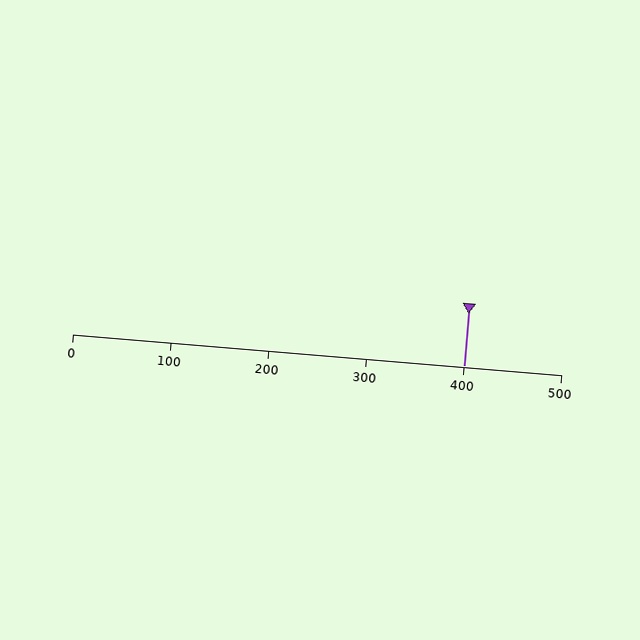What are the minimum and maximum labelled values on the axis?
The axis runs from 0 to 500.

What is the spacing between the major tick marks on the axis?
The major ticks are spaced 100 apart.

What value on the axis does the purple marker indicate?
The marker indicates approximately 400.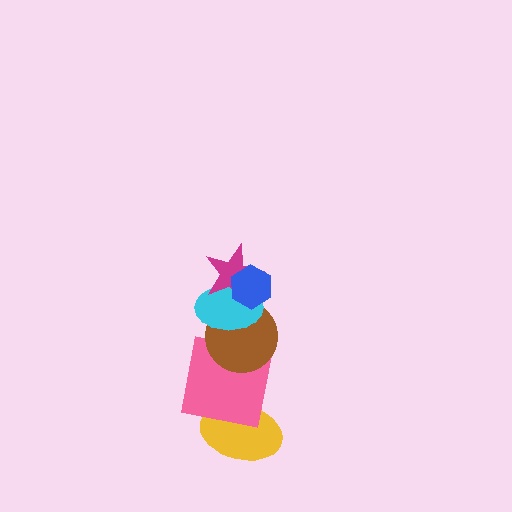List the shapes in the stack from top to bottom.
From top to bottom: the blue hexagon, the magenta star, the cyan ellipse, the brown circle, the pink square, the yellow ellipse.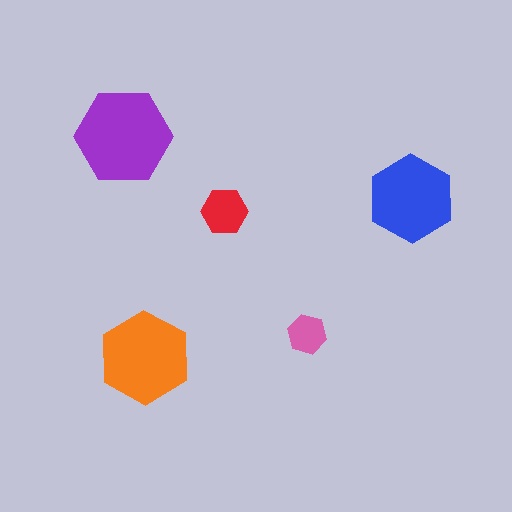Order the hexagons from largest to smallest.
the purple one, the orange one, the blue one, the red one, the pink one.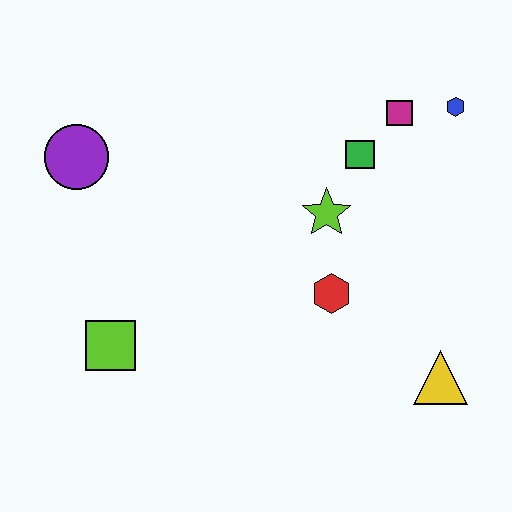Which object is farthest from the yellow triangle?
The purple circle is farthest from the yellow triangle.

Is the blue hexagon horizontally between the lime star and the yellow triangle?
No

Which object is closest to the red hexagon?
The lime star is closest to the red hexagon.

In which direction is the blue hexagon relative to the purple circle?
The blue hexagon is to the right of the purple circle.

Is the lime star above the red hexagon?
Yes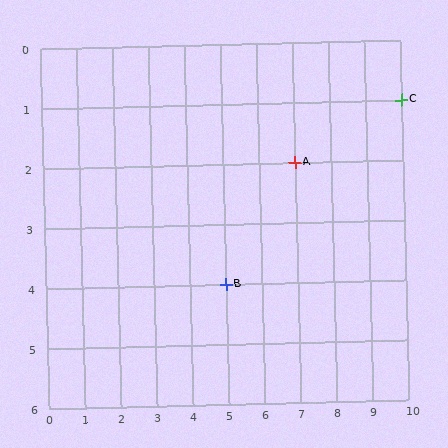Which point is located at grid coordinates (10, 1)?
Point C is at (10, 1).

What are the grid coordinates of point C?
Point C is at grid coordinates (10, 1).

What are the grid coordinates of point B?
Point B is at grid coordinates (5, 4).